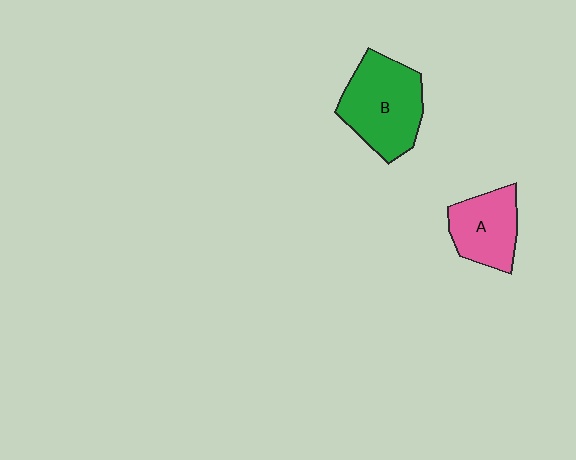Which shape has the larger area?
Shape B (green).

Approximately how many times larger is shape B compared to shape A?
Approximately 1.4 times.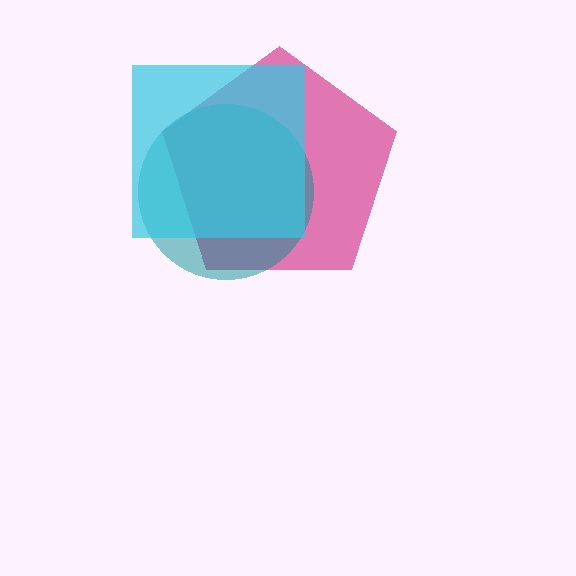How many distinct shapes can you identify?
There are 3 distinct shapes: a magenta pentagon, a teal circle, a cyan square.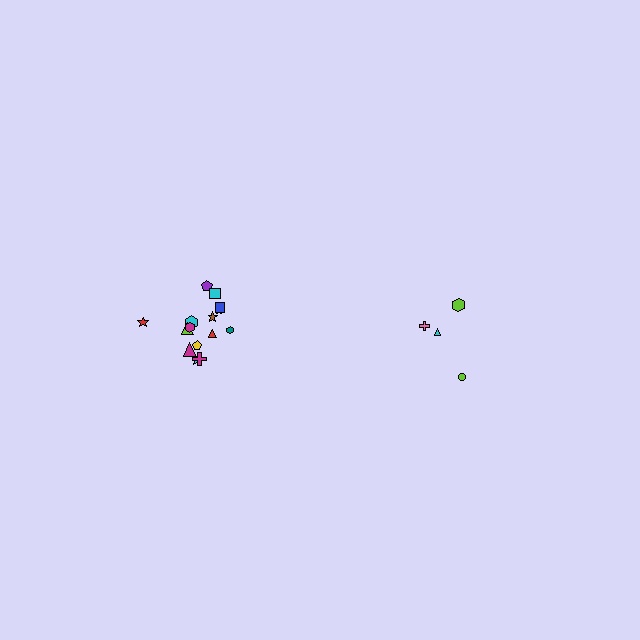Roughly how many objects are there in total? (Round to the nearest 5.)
Roughly 20 objects in total.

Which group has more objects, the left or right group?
The left group.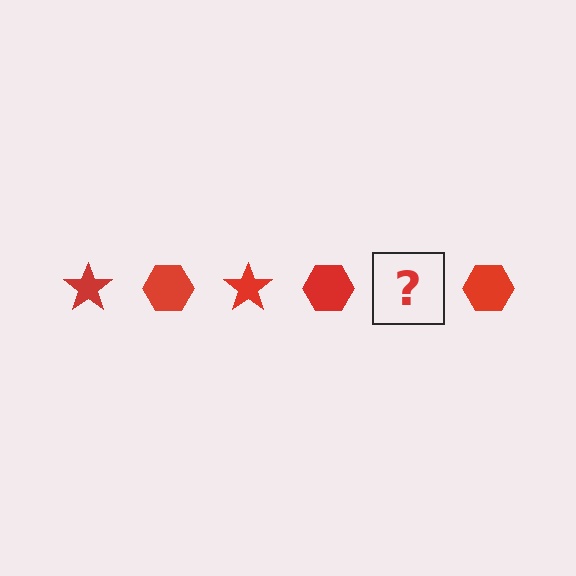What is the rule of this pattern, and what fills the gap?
The rule is that the pattern cycles through star, hexagon shapes in red. The gap should be filled with a red star.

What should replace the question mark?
The question mark should be replaced with a red star.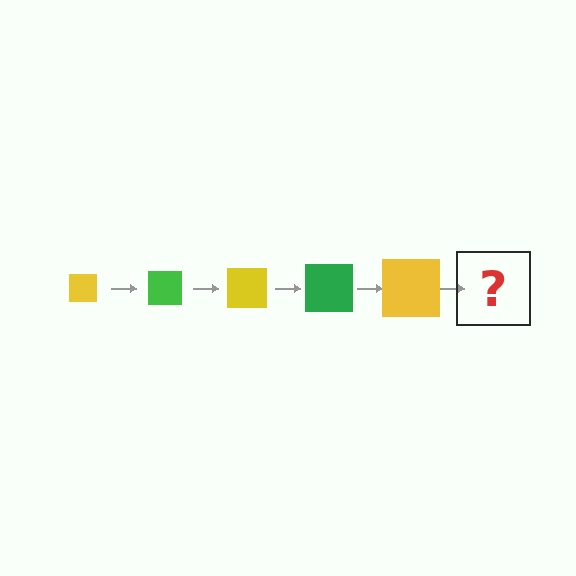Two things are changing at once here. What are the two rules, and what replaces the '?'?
The two rules are that the square grows larger each step and the color cycles through yellow and green. The '?' should be a green square, larger than the previous one.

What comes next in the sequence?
The next element should be a green square, larger than the previous one.